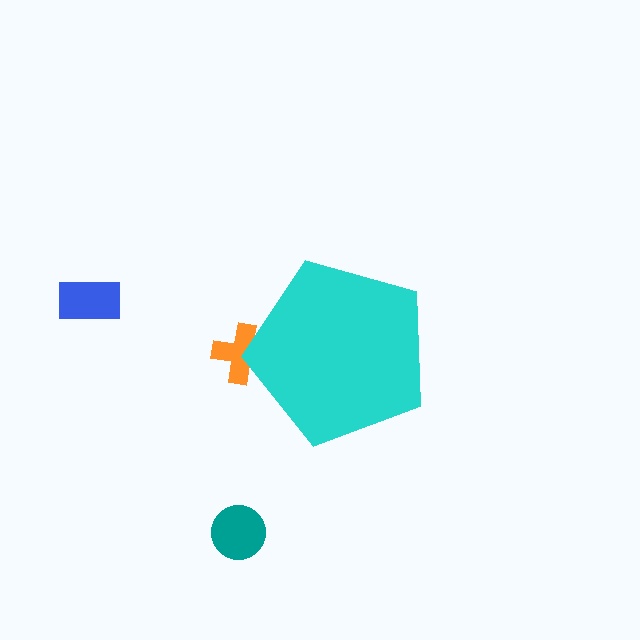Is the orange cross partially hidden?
Yes, the orange cross is partially hidden behind the cyan pentagon.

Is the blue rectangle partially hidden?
No, the blue rectangle is fully visible.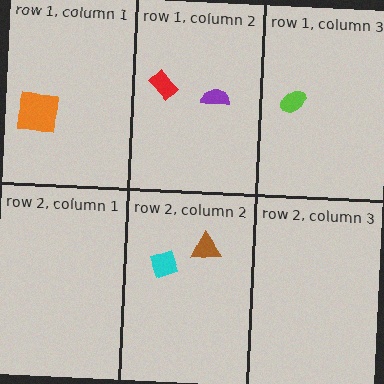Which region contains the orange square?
The row 1, column 1 region.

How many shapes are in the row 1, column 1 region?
1.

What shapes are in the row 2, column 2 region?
The cyan diamond, the brown triangle.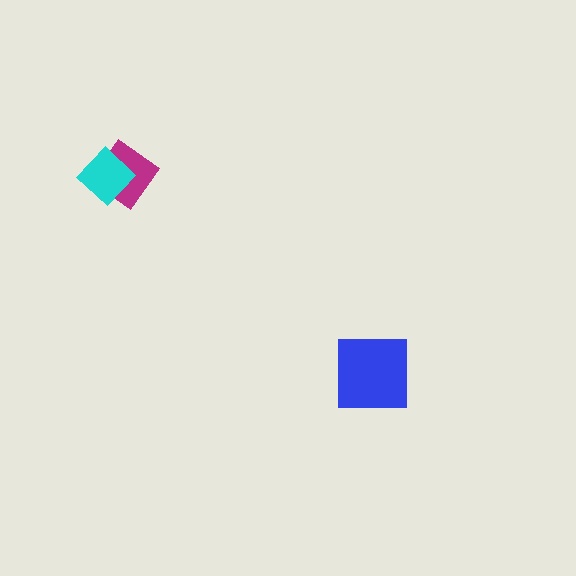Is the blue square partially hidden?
No, no other shape covers it.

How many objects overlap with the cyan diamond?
1 object overlaps with the cyan diamond.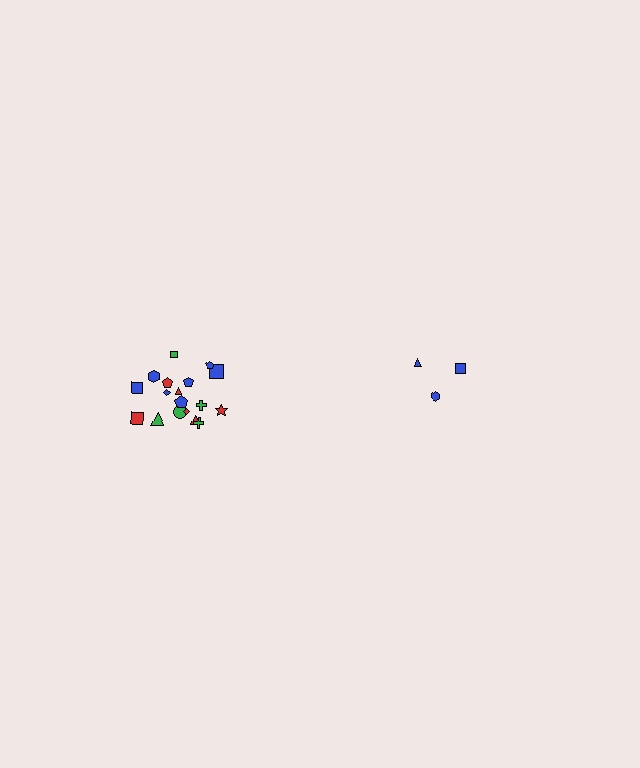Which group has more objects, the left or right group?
The left group.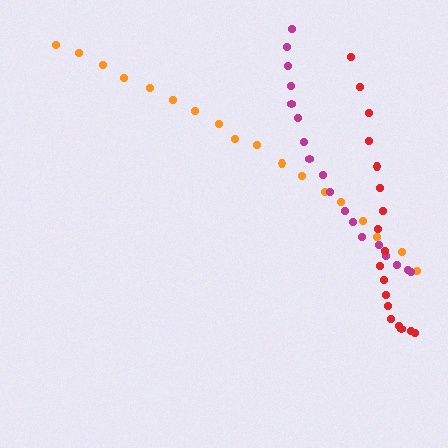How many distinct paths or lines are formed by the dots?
There are 3 distinct paths.